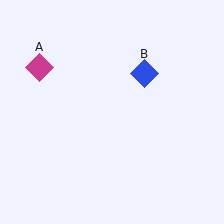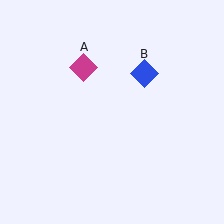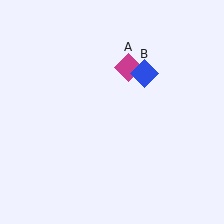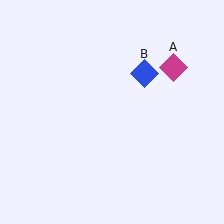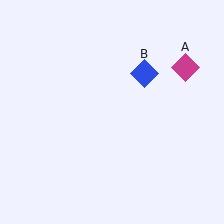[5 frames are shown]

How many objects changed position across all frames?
1 object changed position: magenta diamond (object A).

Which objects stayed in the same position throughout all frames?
Blue diamond (object B) remained stationary.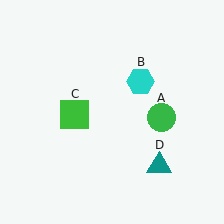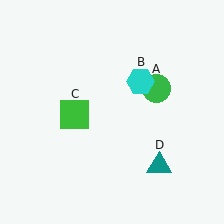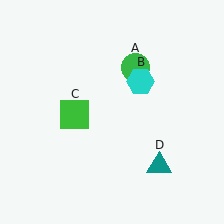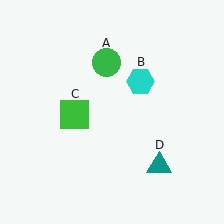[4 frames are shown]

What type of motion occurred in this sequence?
The green circle (object A) rotated counterclockwise around the center of the scene.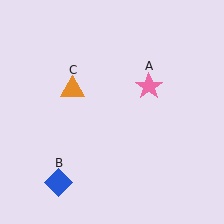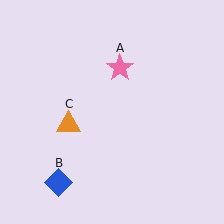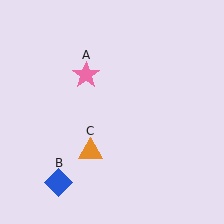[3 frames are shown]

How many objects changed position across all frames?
2 objects changed position: pink star (object A), orange triangle (object C).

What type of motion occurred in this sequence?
The pink star (object A), orange triangle (object C) rotated counterclockwise around the center of the scene.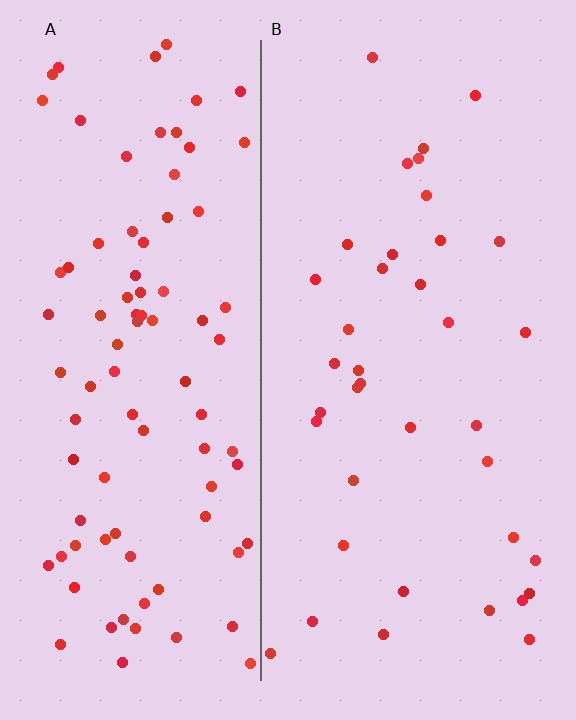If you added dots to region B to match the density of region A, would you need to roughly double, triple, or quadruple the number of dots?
Approximately double.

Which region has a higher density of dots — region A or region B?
A (the left).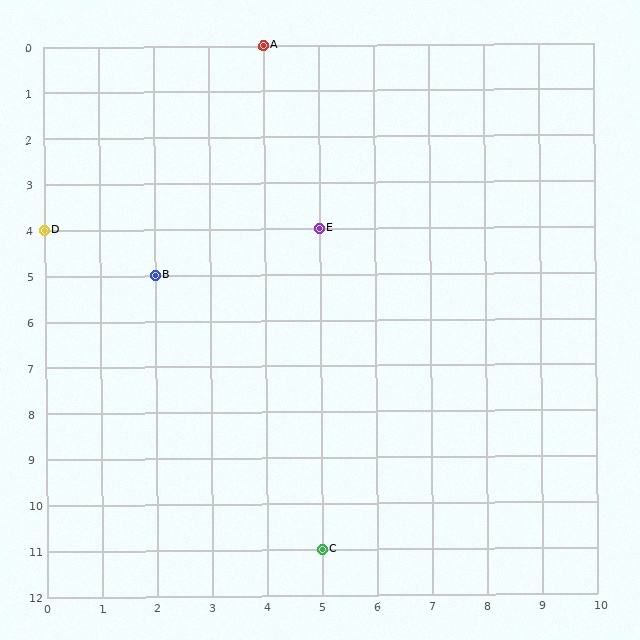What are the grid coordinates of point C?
Point C is at grid coordinates (5, 11).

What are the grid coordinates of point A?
Point A is at grid coordinates (4, 0).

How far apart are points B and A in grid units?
Points B and A are 2 columns and 5 rows apart (about 5.4 grid units diagonally).